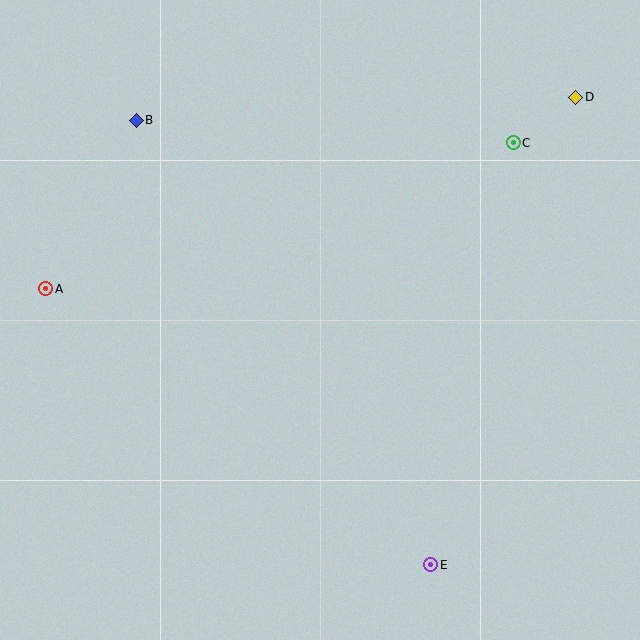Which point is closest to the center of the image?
Point C at (513, 143) is closest to the center.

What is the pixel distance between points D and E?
The distance between D and E is 489 pixels.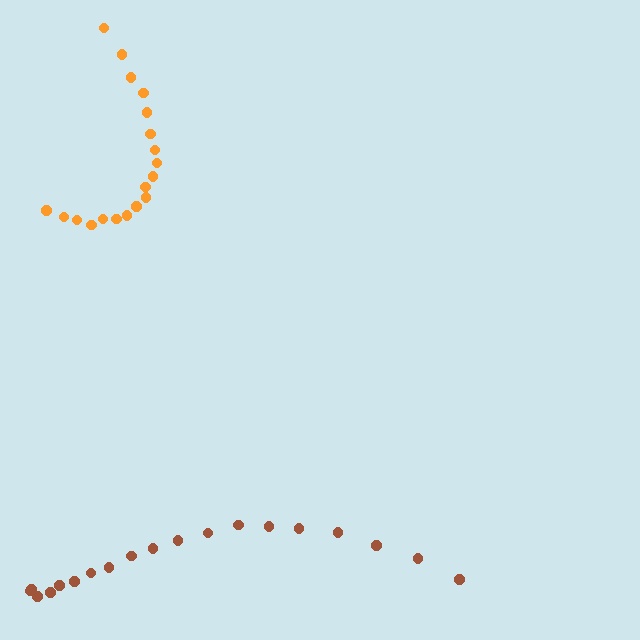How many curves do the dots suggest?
There are 2 distinct paths.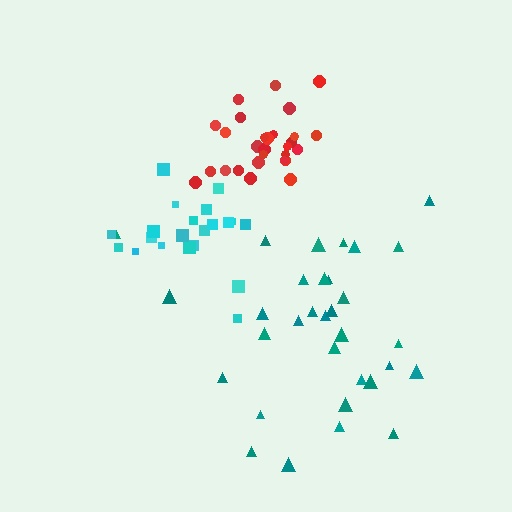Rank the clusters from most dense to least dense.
red, cyan, teal.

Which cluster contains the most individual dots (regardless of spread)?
Teal (32).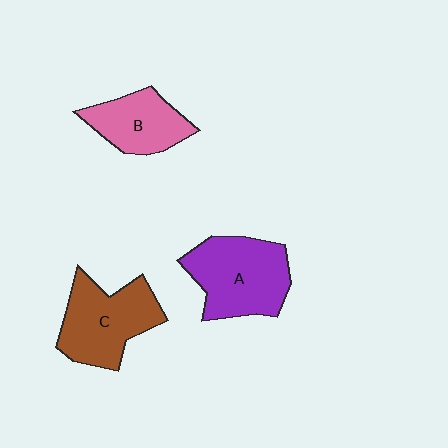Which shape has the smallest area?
Shape B (pink).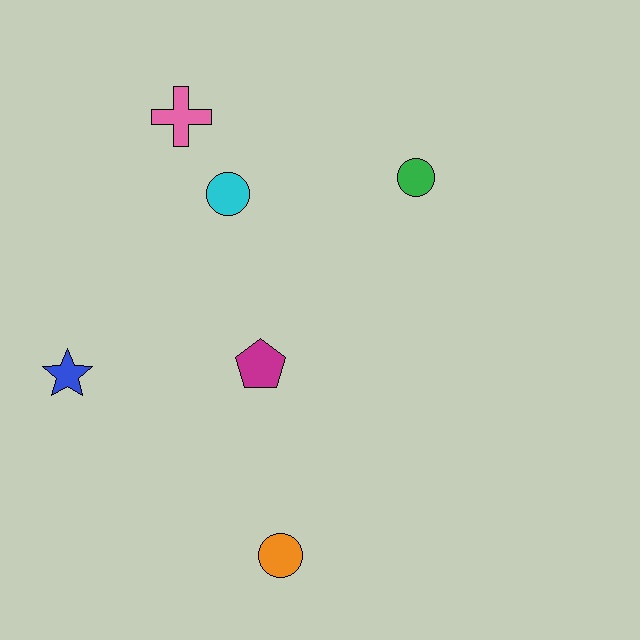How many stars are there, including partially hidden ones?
There is 1 star.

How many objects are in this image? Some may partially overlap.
There are 6 objects.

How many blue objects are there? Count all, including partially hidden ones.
There is 1 blue object.